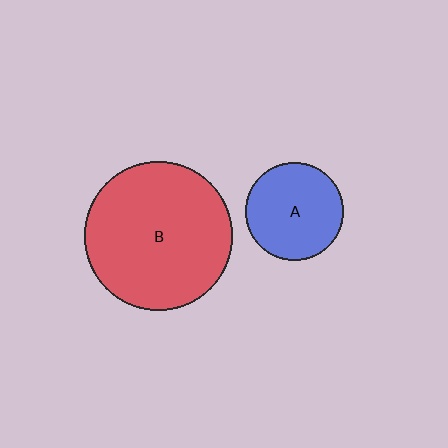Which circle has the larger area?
Circle B (red).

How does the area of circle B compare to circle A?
Approximately 2.3 times.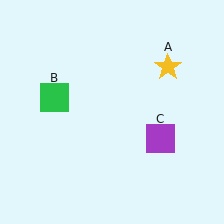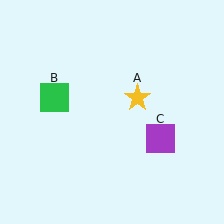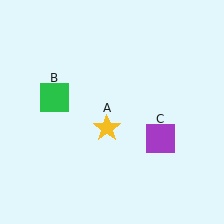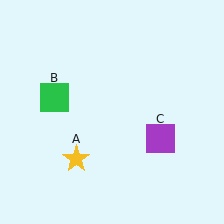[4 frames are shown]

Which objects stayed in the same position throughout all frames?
Green square (object B) and purple square (object C) remained stationary.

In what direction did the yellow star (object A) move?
The yellow star (object A) moved down and to the left.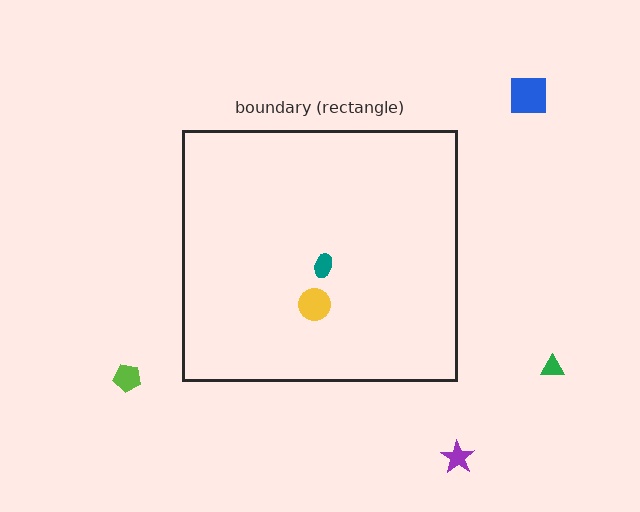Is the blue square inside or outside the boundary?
Outside.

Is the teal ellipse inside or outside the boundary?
Inside.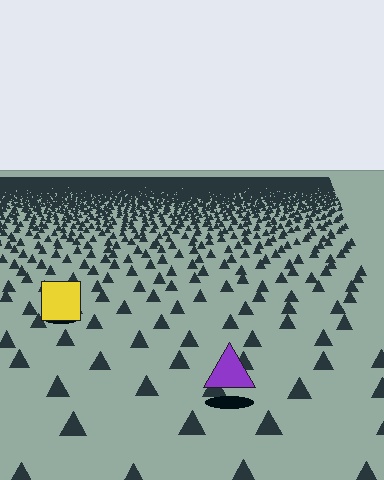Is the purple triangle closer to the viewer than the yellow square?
Yes. The purple triangle is closer — you can tell from the texture gradient: the ground texture is coarser near it.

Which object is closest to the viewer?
The purple triangle is closest. The texture marks near it are larger and more spread out.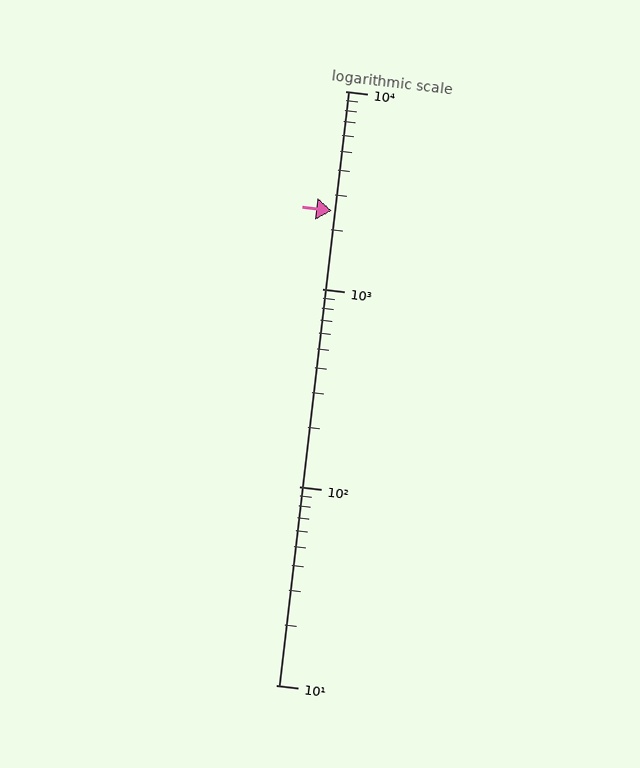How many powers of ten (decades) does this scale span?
The scale spans 3 decades, from 10 to 10000.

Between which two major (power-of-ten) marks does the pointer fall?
The pointer is between 1000 and 10000.